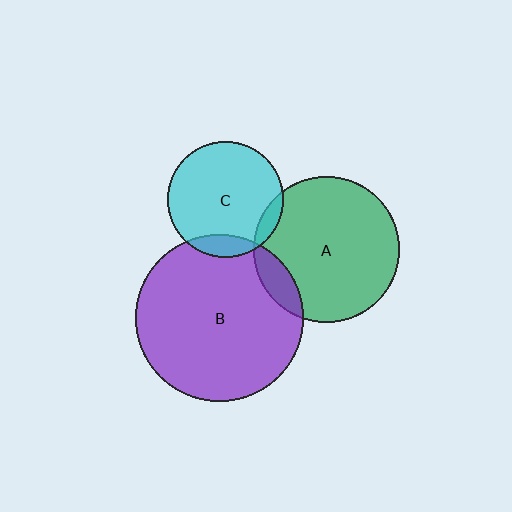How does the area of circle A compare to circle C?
Approximately 1.6 times.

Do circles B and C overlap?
Yes.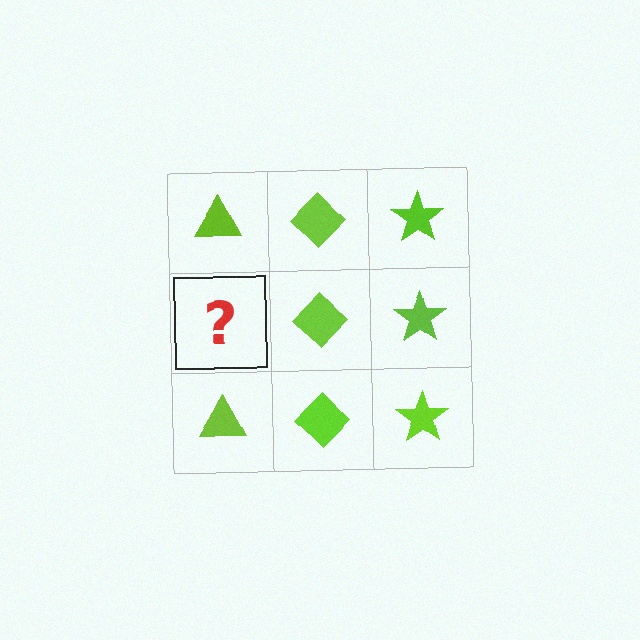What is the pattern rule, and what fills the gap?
The rule is that each column has a consistent shape. The gap should be filled with a lime triangle.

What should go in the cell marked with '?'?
The missing cell should contain a lime triangle.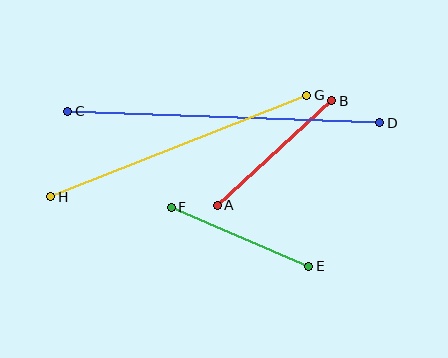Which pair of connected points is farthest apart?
Points C and D are farthest apart.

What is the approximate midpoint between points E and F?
The midpoint is at approximately (240, 237) pixels.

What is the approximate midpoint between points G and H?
The midpoint is at approximately (179, 146) pixels.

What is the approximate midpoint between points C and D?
The midpoint is at approximately (224, 117) pixels.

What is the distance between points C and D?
The distance is approximately 313 pixels.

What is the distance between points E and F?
The distance is approximately 149 pixels.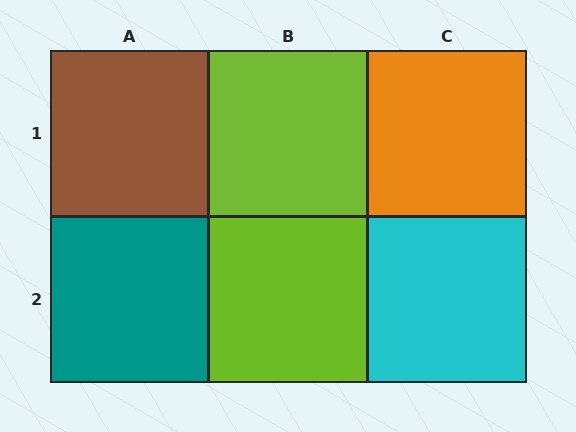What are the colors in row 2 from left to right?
Teal, lime, cyan.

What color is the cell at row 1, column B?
Lime.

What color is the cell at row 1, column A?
Brown.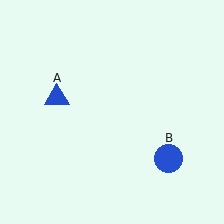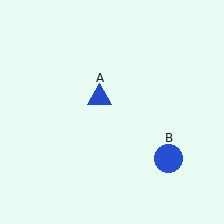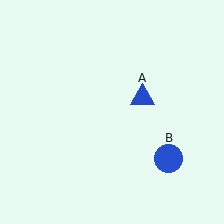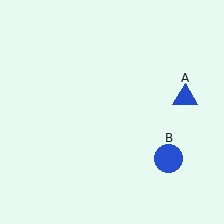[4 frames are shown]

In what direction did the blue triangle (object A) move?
The blue triangle (object A) moved right.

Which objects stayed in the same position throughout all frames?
Blue circle (object B) remained stationary.